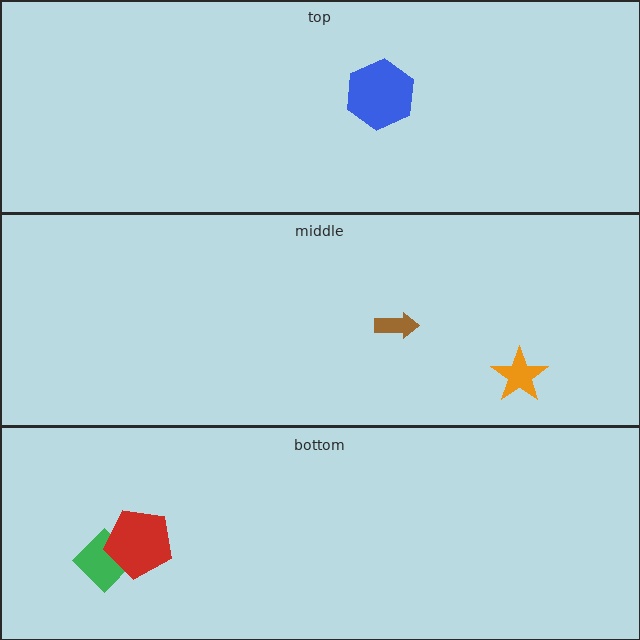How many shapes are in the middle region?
2.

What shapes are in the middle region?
The orange star, the brown arrow.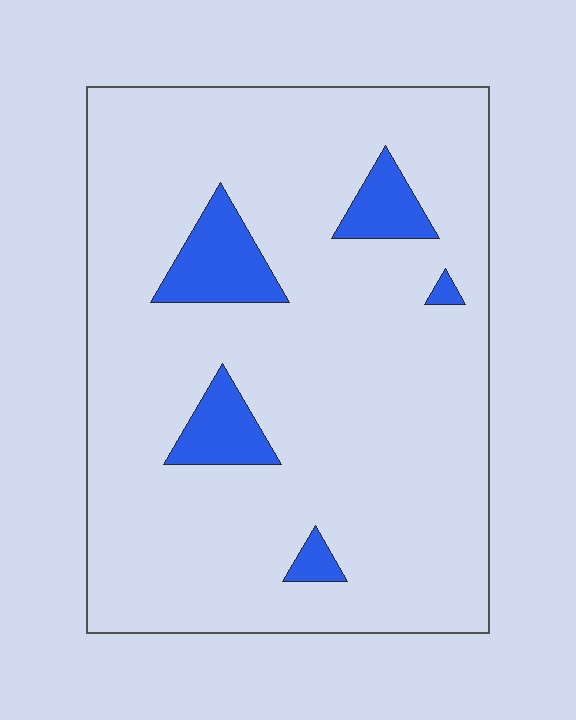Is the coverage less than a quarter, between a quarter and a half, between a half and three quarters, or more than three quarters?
Less than a quarter.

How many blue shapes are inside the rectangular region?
5.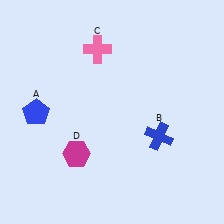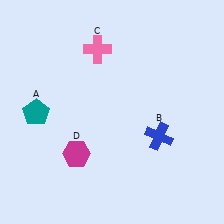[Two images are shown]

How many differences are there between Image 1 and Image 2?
There is 1 difference between the two images.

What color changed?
The pentagon (A) changed from blue in Image 1 to teal in Image 2.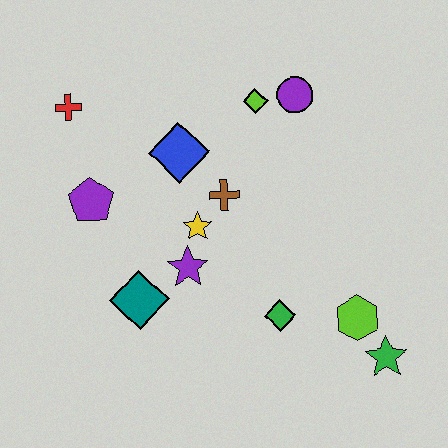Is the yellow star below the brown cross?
Yes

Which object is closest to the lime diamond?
The purple circle is closest to the lime diamond.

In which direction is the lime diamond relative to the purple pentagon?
The lime diamond is to the right of the purple pentagon.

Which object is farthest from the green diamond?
The red cross is farthest from the green diamond.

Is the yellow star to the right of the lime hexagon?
No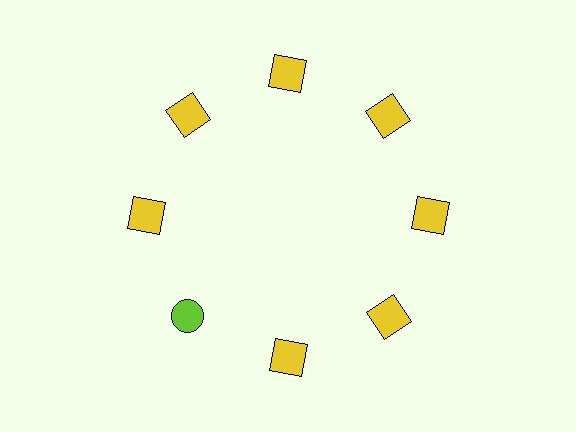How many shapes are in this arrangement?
There are 8 shapes arranged in a ring pattern.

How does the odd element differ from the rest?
It differs in both color (lime instead of yellow) and shape (circle instead of square).